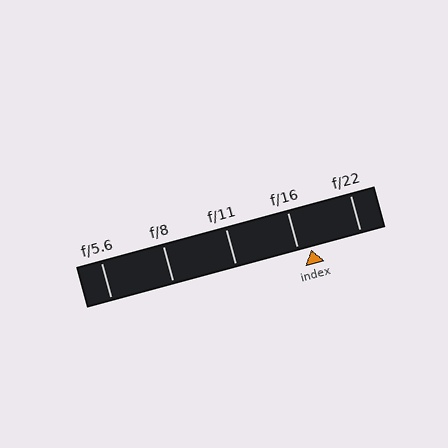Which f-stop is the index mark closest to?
The index mark is closest to f/16.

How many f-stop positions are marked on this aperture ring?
There are 5 f-stop positions marked.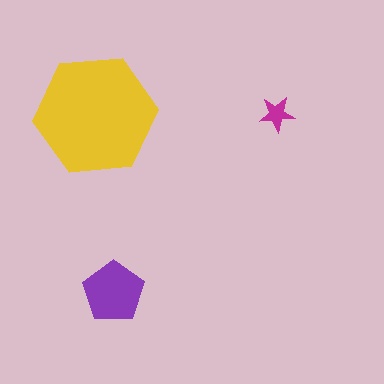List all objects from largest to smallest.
The yellow hexagon, the purple pentagon, the magenta star.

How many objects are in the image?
There are 3 objects in the image.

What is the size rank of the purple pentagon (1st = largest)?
2nd.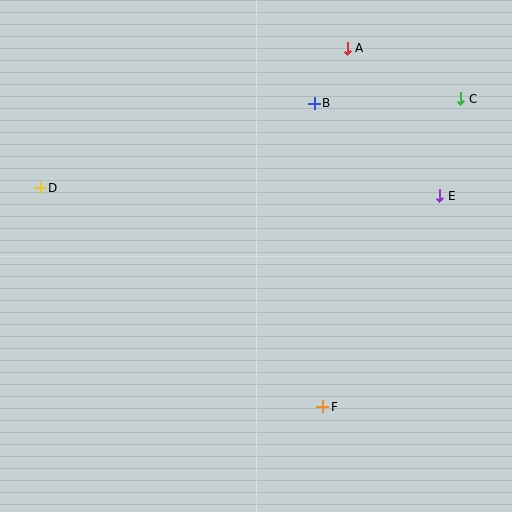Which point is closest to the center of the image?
Point B at (314, 103) is closest to the center.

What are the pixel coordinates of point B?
Point B is at (314, 103).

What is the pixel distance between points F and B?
The distance between F and B is 304 pixels.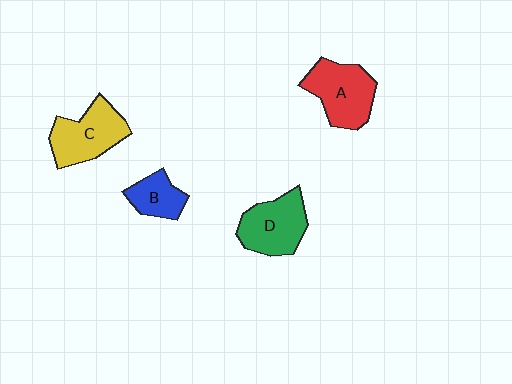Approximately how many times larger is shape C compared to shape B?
Approximately 1.7 times.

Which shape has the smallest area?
Shape B (blue).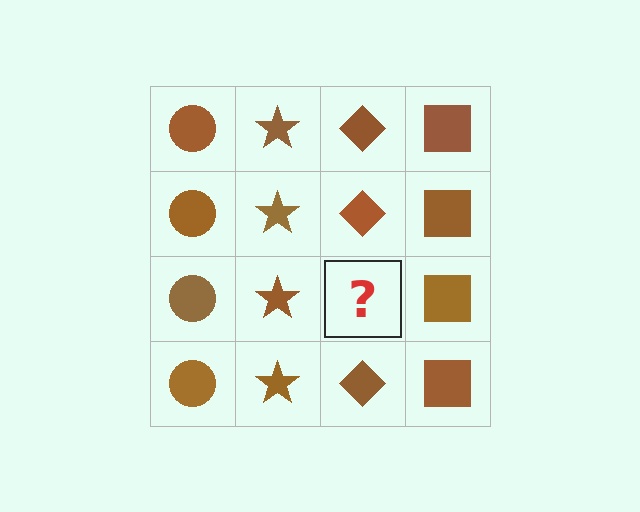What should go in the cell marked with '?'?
The missing cell should contain a brown diamond.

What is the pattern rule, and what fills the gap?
The rule is that each column has a consistent shape. The gap should be filled with a brown diamond.